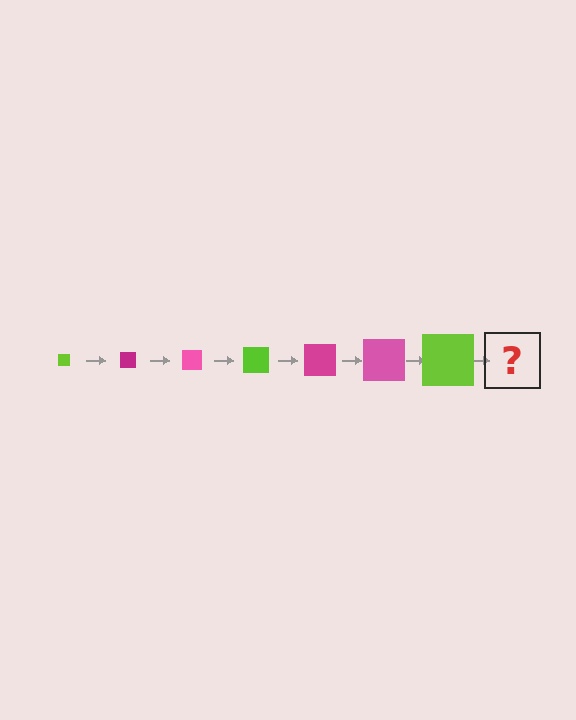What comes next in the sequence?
The next element should be a magenta square, larger than the previous one.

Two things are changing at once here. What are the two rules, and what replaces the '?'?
The two rules are that the square grows larger each step and the color cycles through lime, magenta, and pink. The '?' should be a magenta square, larger than the previous one.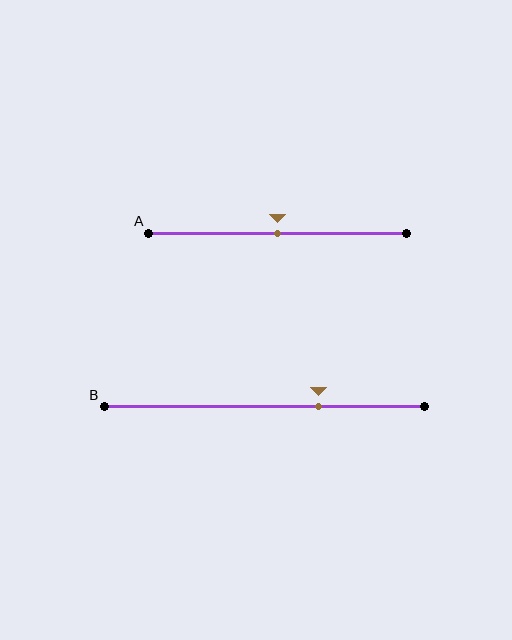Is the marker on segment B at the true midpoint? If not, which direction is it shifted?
No, the marker on segment B is shifted to the right by about 17% of the segment length.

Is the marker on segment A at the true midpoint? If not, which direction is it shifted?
Yes, the marker on segment A is at the true midpoint.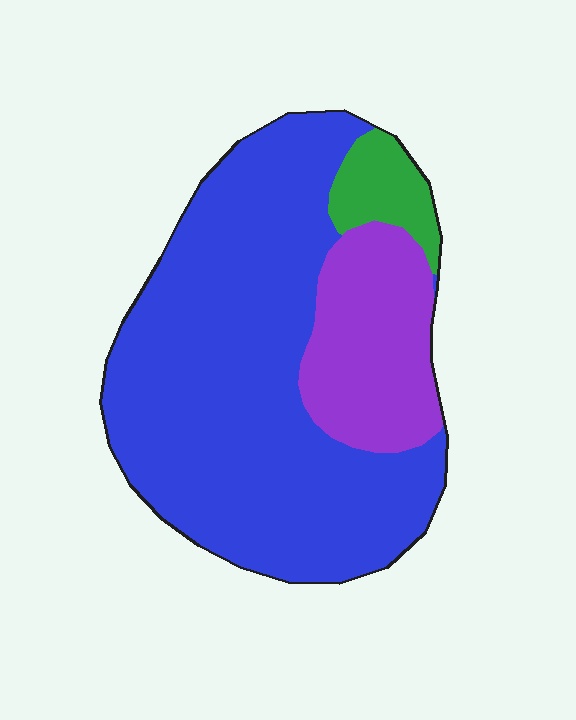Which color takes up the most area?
Blue, at roughly 70%.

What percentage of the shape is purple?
Purple covers about 20% of the shape.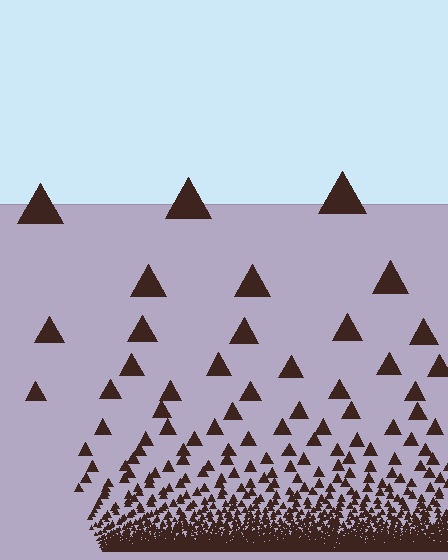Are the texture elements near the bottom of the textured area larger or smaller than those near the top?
Smaller. The gradient is inverted — elements near the bottom are smaller and denser.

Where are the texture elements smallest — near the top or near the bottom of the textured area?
Near the bottom.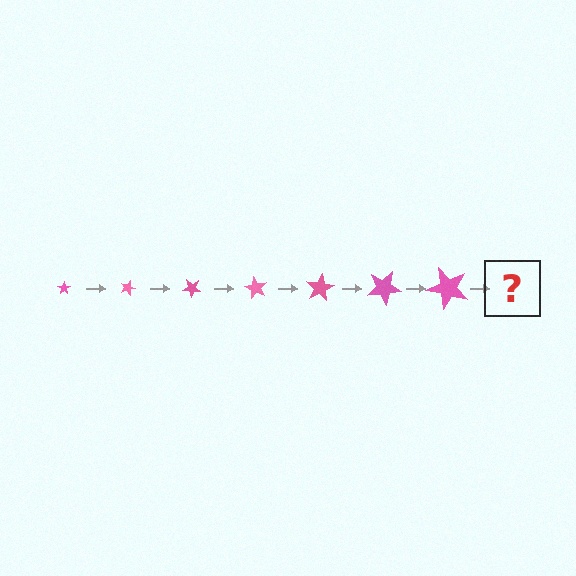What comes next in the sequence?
The next element should be a star, larger than the previous one and rotated 140 degrees from the start.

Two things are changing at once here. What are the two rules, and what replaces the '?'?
The two rules are that the star grows larger each step and it rotates 20 degrees each step. The '?' should be a star, larger than the previous one and rotated 140 degrees from the start.